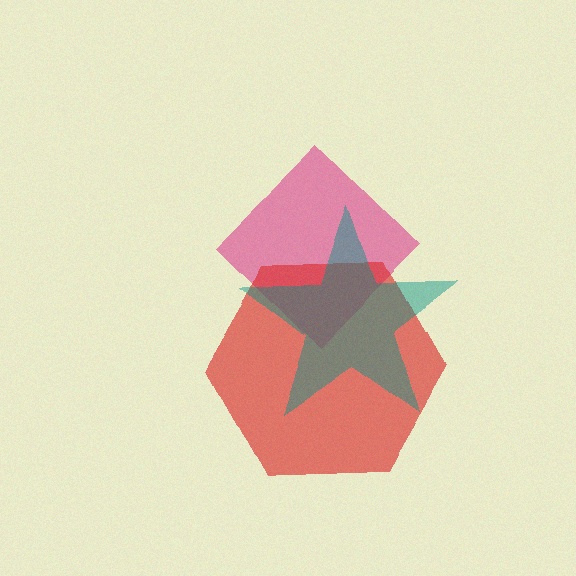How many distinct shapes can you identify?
There are 3 distinct shapes: a magenta diamond, a red hexagon, a teal star.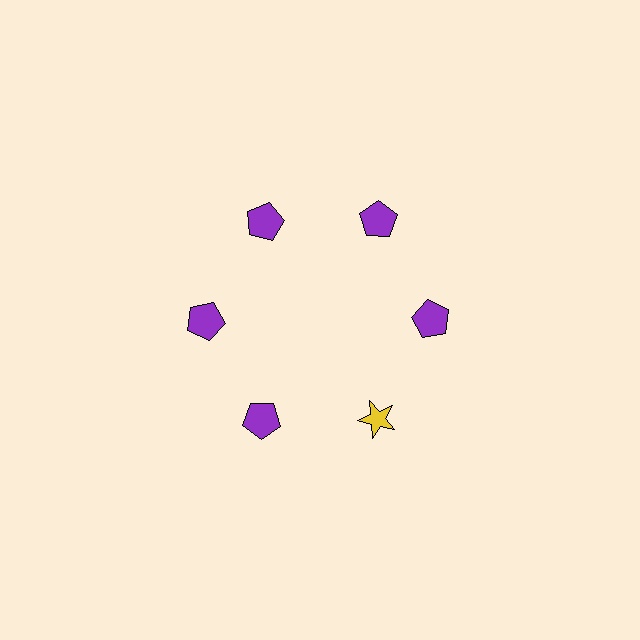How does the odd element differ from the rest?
It differs in both color (yellow instead of purple) and shape (star instead of pentagon).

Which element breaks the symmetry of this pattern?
The yellow star at roughly the 5 o'clock position breaks the symmetry. All other shapes are purple pentagons.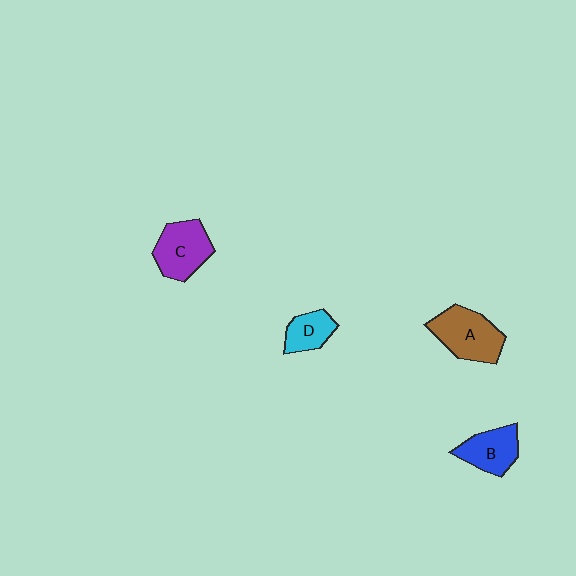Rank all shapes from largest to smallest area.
From largest to smallest: A (brown), C (purple), B (blue), D (cyan).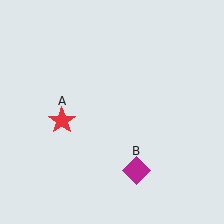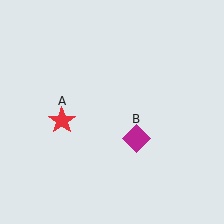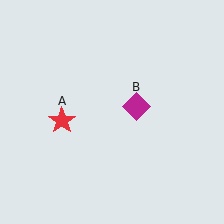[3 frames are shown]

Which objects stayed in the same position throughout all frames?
Red star (object A) remained stationary.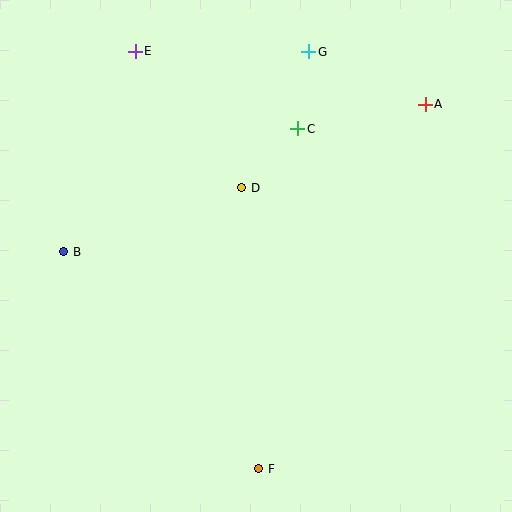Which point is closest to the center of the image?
Point D at (242, 188) is closest to the center.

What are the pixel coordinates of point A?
Point A is at (425, 104).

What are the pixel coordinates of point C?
Point C is at (298, 129).